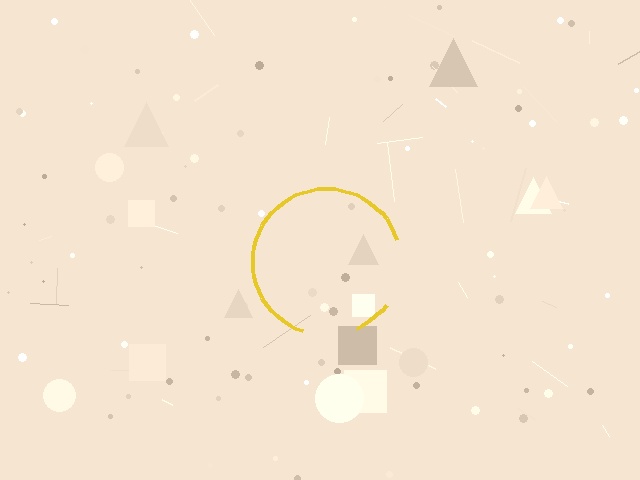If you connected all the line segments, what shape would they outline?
They would outline a circle.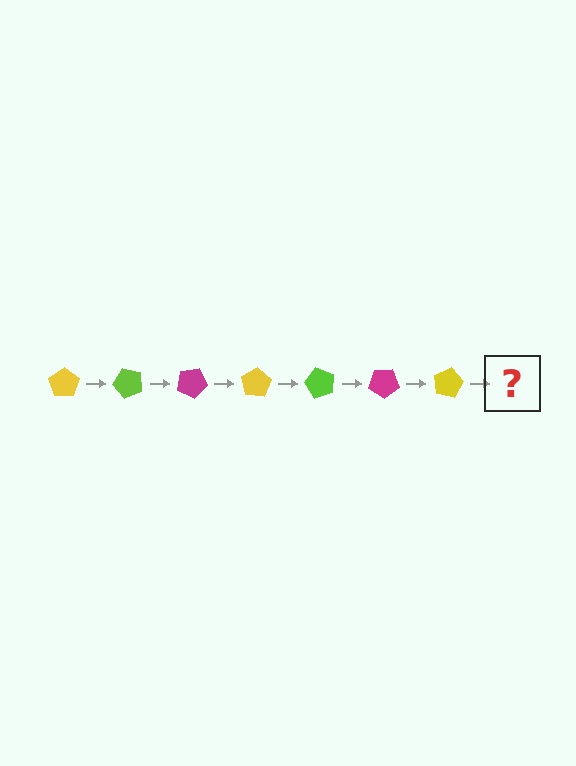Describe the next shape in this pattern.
It should be a lime pentagon, rotated 350 degrees from the start.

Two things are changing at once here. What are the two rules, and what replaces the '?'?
The two rules are that it rotates 50 degrees each step and the color cycles through yellow, lime, and magenta. The '?' should be a lime pentagon, rotated 350 degrees from the start.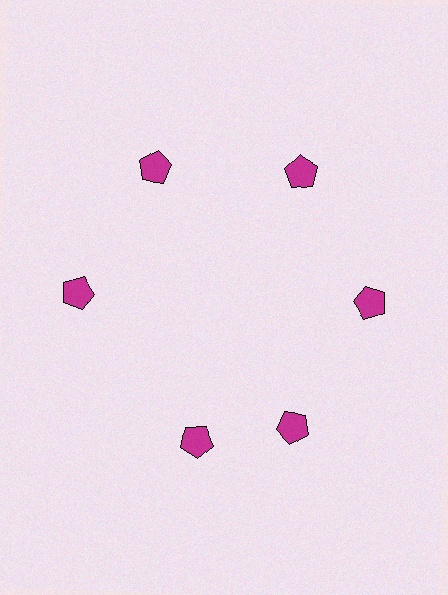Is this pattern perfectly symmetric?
No. The 6 magenta pentagons are arranged in a ring, but one element near the 7 o'clock position is rotated out of alignment along the ring, breaking the 6-fold rotational symmetry.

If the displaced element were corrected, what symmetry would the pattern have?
It would have 6-fold rotational symmetry — the pattern would map onto itself every 60 degrees.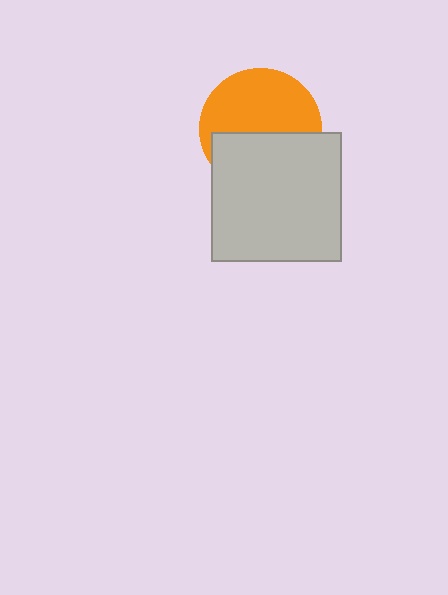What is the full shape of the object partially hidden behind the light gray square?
The partially hidden object is an orange circle.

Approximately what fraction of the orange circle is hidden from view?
Roughly 45% of the orange circle is hidden behind the light gray square.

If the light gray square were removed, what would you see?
You would see the complete orange circle.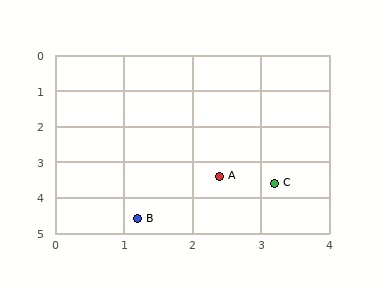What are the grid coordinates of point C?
Point C is at approximately (3.2, 3.6).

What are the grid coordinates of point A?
Point A is at approximately (2.4, 3.4).